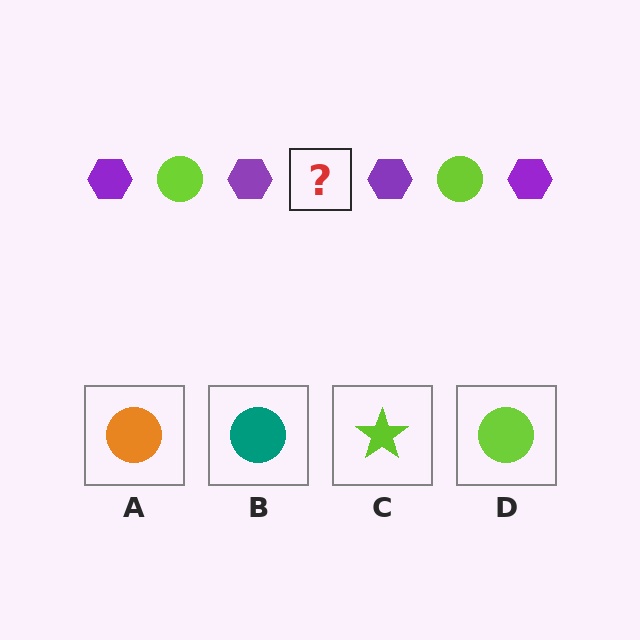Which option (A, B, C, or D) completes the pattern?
D.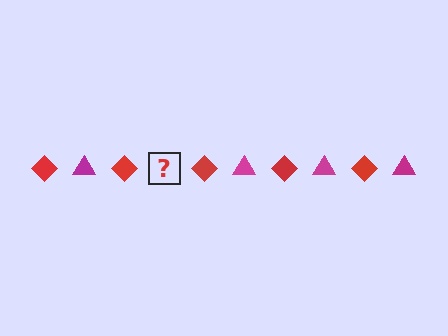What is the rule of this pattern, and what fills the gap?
The rule is that the pattern alternates between red diamond and magenta triangle. The gap should be filled with a magenta triangle.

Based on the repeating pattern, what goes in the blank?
The blank should be a magenta triangle.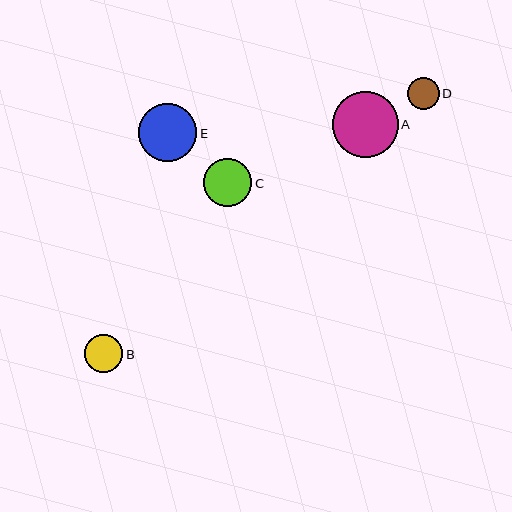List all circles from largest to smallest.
From largest to smallest: A, E, C, B, D.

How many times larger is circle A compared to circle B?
Circle A is approximately 1.7 times the size of circle B.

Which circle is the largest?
Circle A is the largest with a size of approximately 66 pixels.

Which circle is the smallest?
Circle D is the smallest with a size of approximately 32 pixels.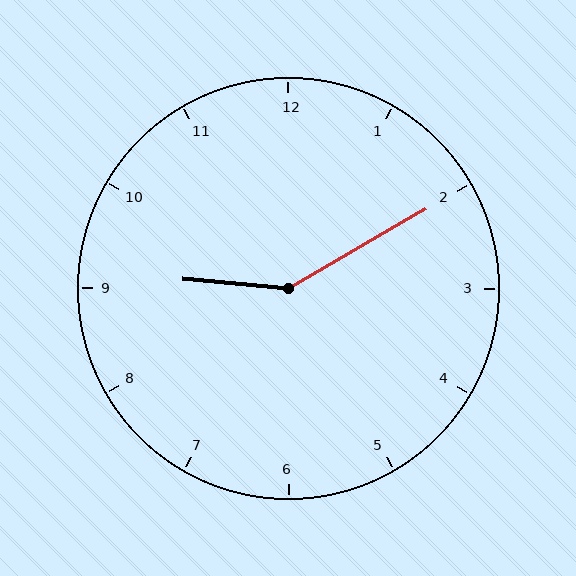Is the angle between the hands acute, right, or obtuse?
It is obtuse.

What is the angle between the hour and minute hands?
Approximately 145 degrees.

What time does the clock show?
9:10.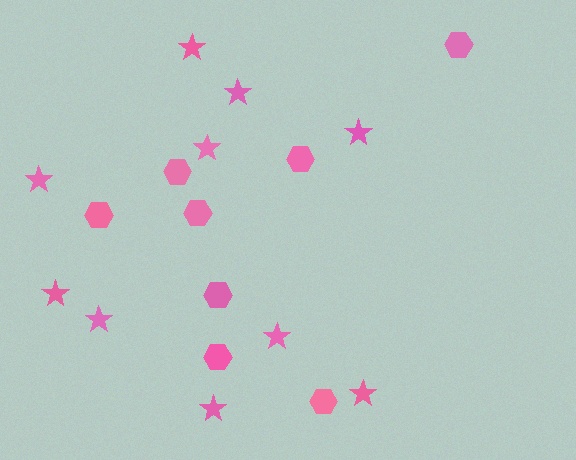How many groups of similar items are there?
There are 2 groups: one group of stars (10) and one group of hexagons (8).